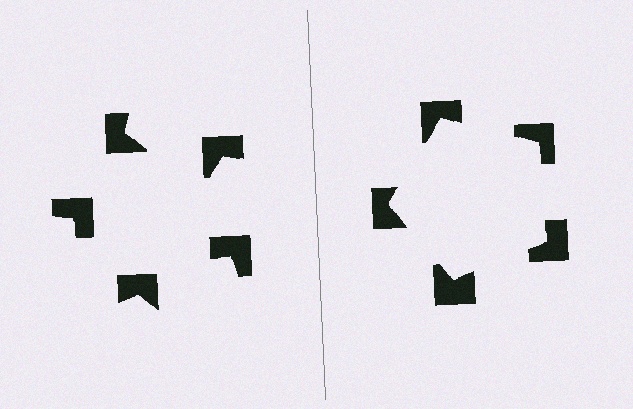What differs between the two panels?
The notched squares are positioned identically on both sides; only the wedge orientations differ. On the right they align to a pentagon; on the left they are misaligned.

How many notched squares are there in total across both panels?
10 — 5 on each side.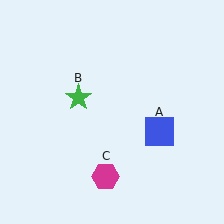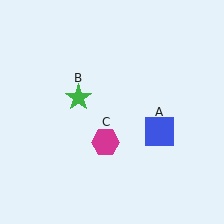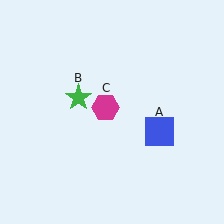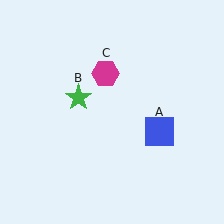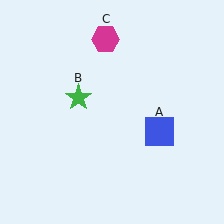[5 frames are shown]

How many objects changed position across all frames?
1 object changed position: magenta hexagon (object C).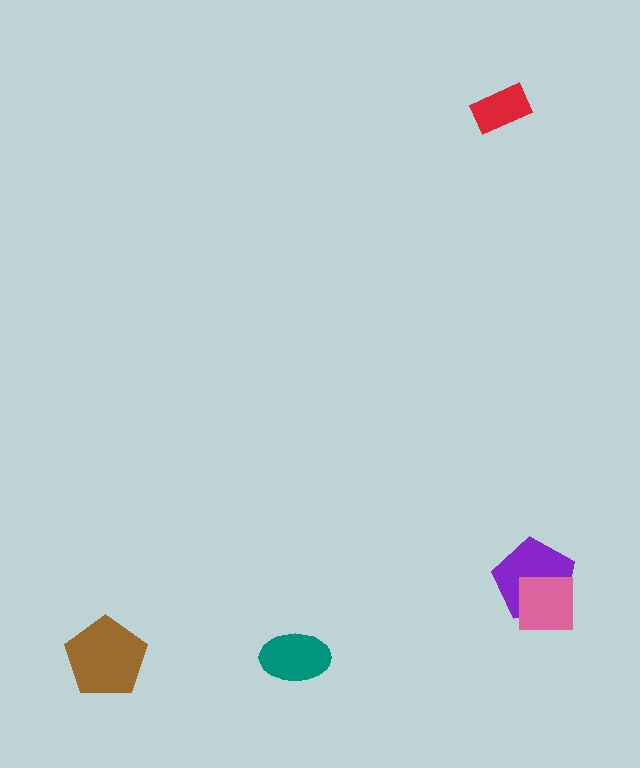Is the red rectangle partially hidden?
No, no other shape covers it.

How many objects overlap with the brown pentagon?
0 objects overlap with the brown pentagon.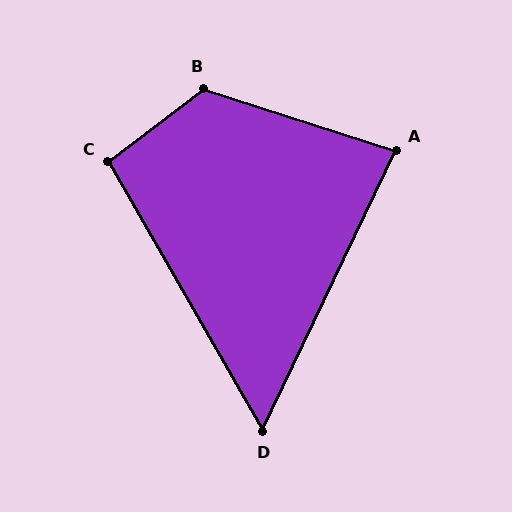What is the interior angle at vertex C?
Approximately 98 degrees (obtuse).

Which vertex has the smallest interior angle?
D, at approximately 55 degrees.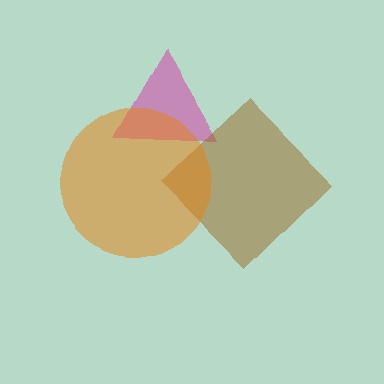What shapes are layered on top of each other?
The layered shapes are: a magenta triangle, a brown diamond, an orange circle.